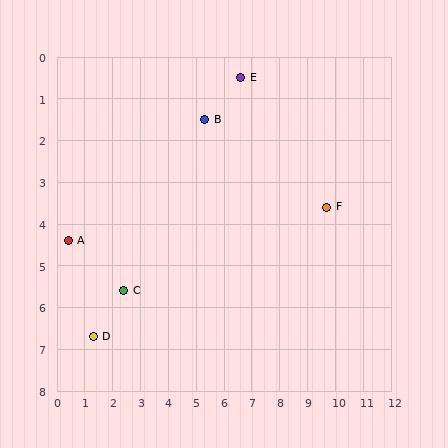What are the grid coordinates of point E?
Point E is at approximately (6.6, 0.5).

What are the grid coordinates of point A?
Point A is at approximately (0.4, 4.4).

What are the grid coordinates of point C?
Point C is at approximately (2.4, 5.6).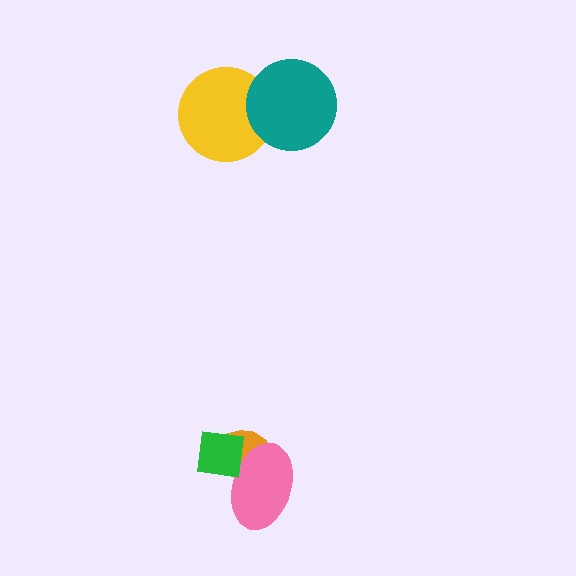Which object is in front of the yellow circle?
The teal circle is in front of the yellow circle.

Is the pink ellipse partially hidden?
Yes, it is partially covered by another shape.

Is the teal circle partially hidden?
No, no other shape covers it.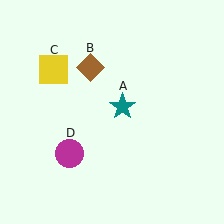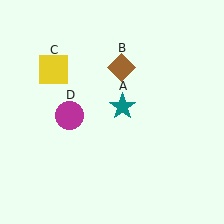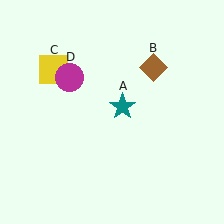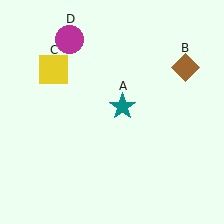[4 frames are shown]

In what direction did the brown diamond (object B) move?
The brown diamond (object B) moved right.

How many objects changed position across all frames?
2 objects changed position: brown diamond (object B), magenta circle (object D).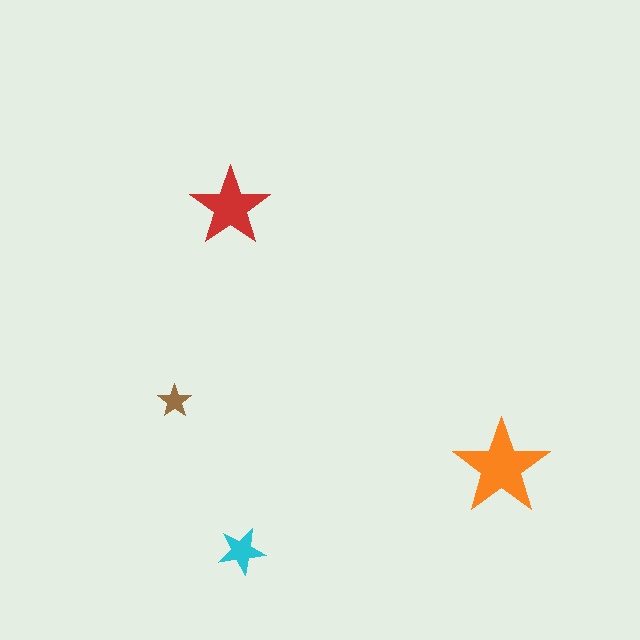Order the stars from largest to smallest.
the orange one, the red one, the cyan one, the brown one.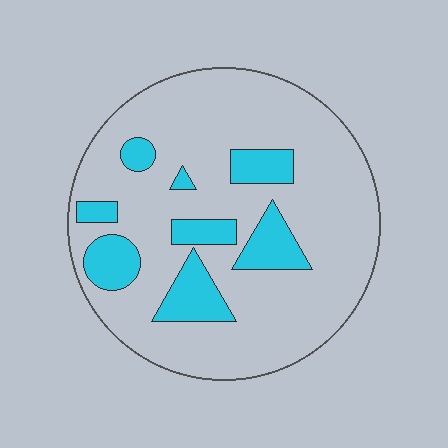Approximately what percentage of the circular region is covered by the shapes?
Approximately 20%.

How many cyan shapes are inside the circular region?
8.